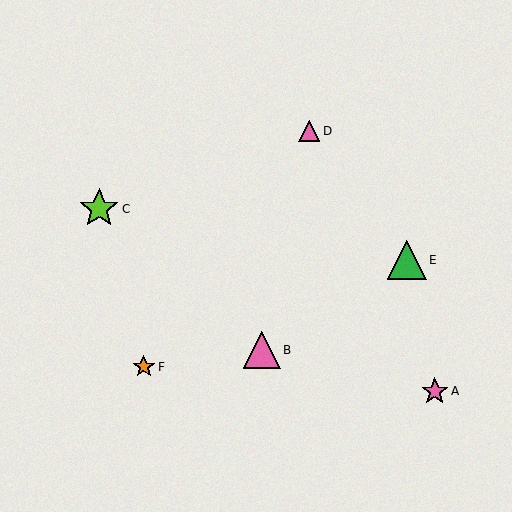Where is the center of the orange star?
The center of the orange star is at (144, 367).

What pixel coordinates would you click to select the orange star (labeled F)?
Click at (144, 367) to select the orange star F.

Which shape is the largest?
The lime star (labeled C) is the largest.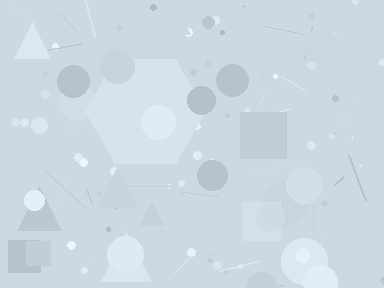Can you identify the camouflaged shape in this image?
The camouflaged shape is a hexagon.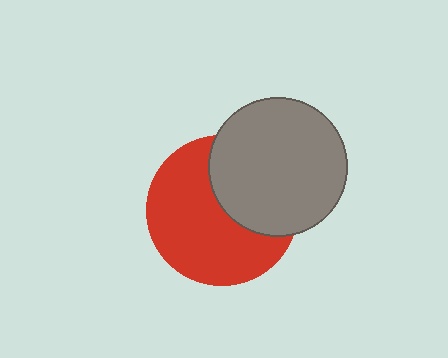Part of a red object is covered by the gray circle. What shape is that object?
It is a circle.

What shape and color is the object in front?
The object in front is a gray circle.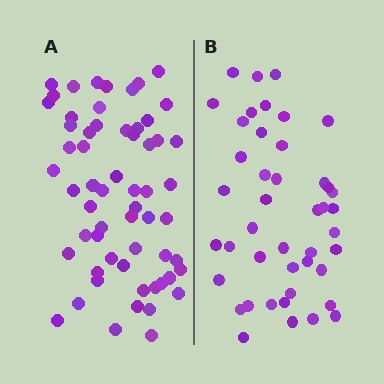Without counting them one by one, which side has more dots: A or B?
Region A (the left region) has more dots.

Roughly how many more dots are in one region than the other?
Region A has approximately 15 more dots than region B.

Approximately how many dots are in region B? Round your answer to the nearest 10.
About 40 dots. (The exact count is 44, which rounds to 40.)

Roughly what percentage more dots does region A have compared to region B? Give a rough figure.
About 35% more.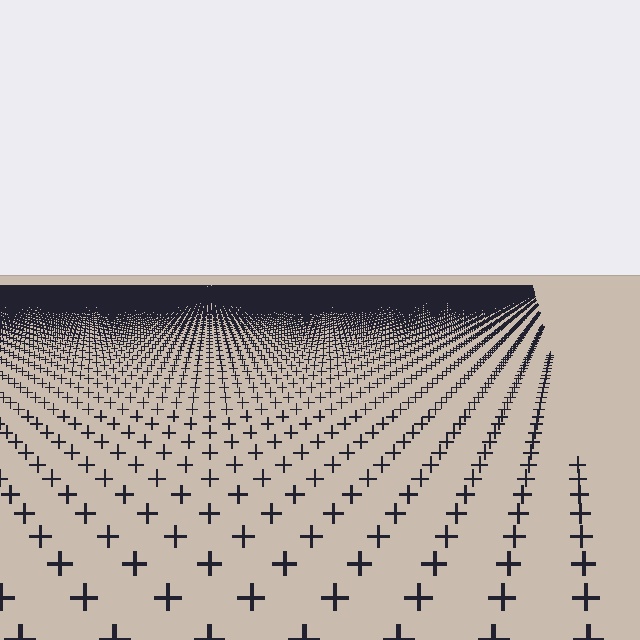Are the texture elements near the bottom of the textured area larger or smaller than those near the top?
Larger. Near the bottom, elements are closer to the viewer and appear at a bigger on-screen size.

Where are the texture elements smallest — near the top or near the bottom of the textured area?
Near the top.